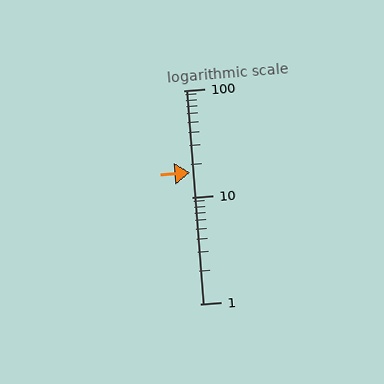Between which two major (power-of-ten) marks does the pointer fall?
The pointer is between 10 and 100.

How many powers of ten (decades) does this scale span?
The scale spans 2 decades, from 1 to 100.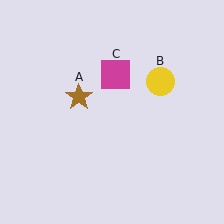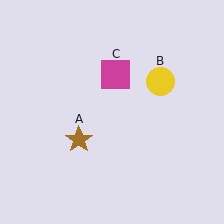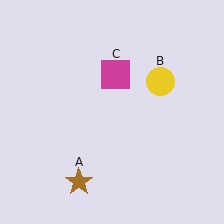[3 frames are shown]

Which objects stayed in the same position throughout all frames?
Yellow circle (object B) and magenta square (object C) remained stationary.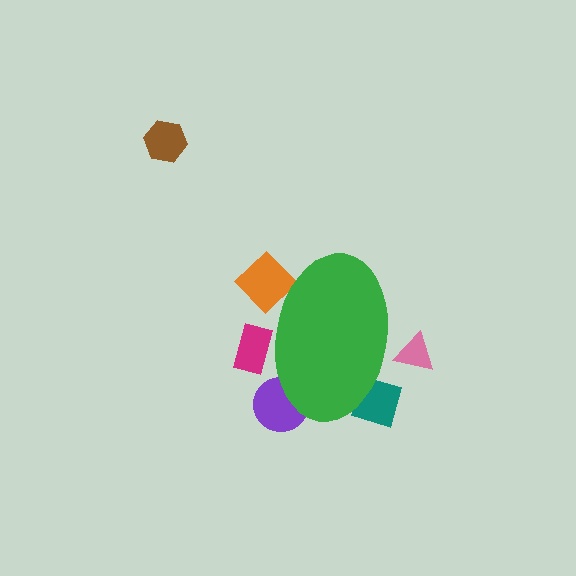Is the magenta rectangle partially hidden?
Yes, the magenta rectangle is partially hidden behind the green ellipse.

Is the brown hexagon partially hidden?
No, the brown hexagon is fully visible.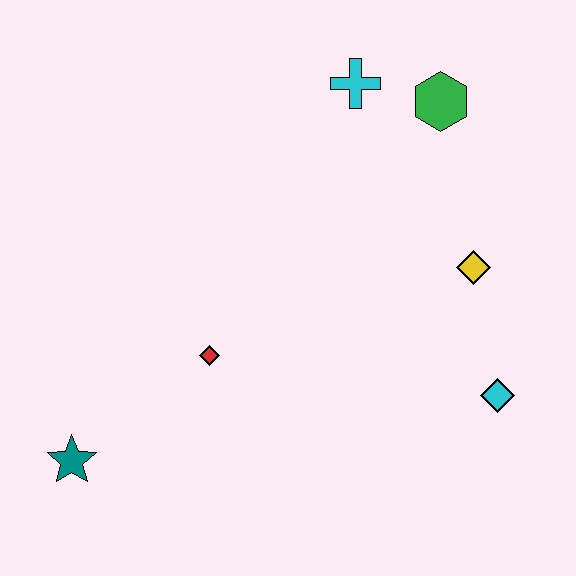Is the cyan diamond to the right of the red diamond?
Yes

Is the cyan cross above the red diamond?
Yes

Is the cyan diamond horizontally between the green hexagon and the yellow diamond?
No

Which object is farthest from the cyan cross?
The teal star is farthest from the cyan cross.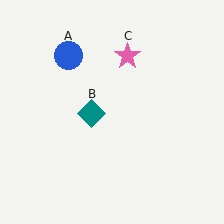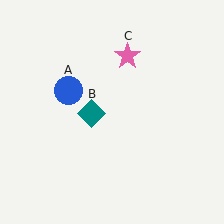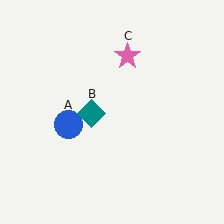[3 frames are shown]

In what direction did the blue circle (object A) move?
The blue circle (object A) moved down.